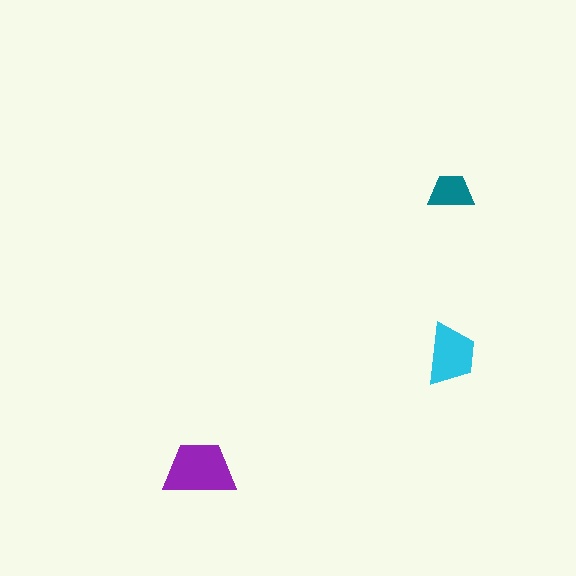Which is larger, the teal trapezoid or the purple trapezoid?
The purple one.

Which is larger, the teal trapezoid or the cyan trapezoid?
The cyan one.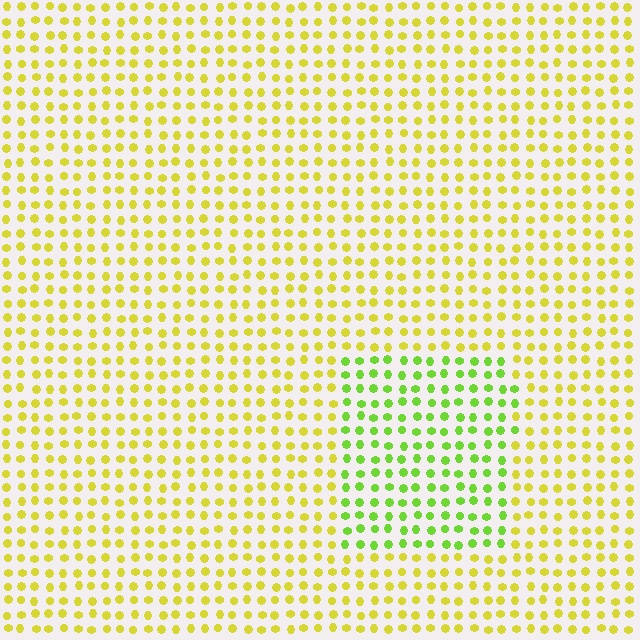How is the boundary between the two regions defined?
The boundary is defined purely by a slight shift in hue (about 39 degrees). Spacing, size, and orientation are identical on both sides.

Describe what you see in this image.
The image is filled with small yellow elements in a uniform arrangement. A rectangle-shaped region is visible where the elements are tinted to a slightly different hue, forming a subtle color boundary.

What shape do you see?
I see a rectangle.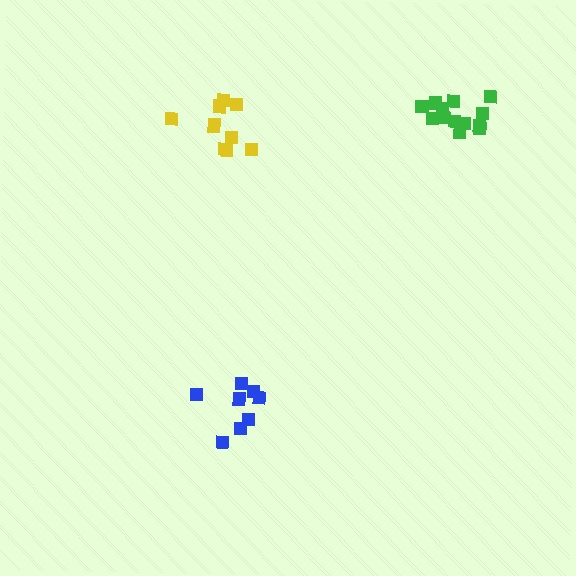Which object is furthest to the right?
The green cluster is rightmost.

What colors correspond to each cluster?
The clusters are colored: blue, green, yellow.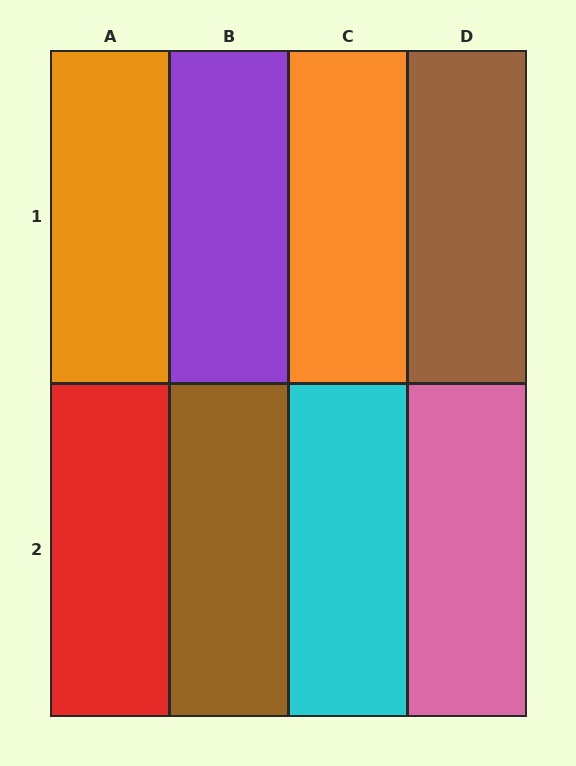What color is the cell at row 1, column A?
Orange.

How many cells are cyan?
1 cell is cyan.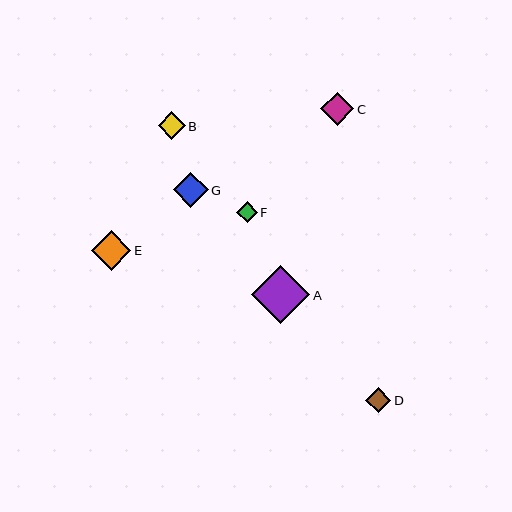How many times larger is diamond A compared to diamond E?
Diamond A is approximately 1.5 times the size of diamond E.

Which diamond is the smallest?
Diamond F is the smallest with a size of approximately 21 pixels.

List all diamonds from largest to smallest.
From largest to smallest: A, E, G, C, B, D, F.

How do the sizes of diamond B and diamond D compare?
Diamond B and diamond D are approximately the same size.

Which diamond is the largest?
Diamond A is the largest with a size of approximately 58 pixels.